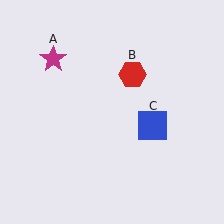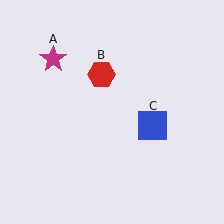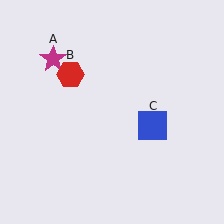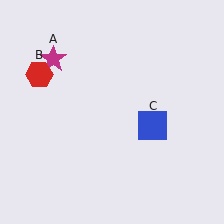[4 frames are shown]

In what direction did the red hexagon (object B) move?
The red hexagon (object B) moved left.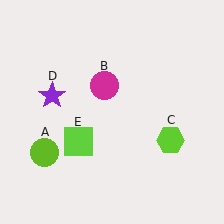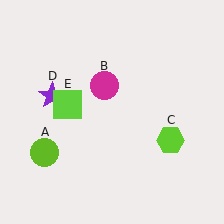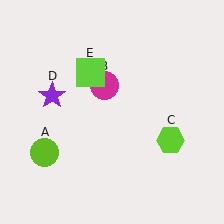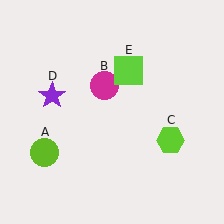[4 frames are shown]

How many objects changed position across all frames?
1 object changed position: lime square (object E).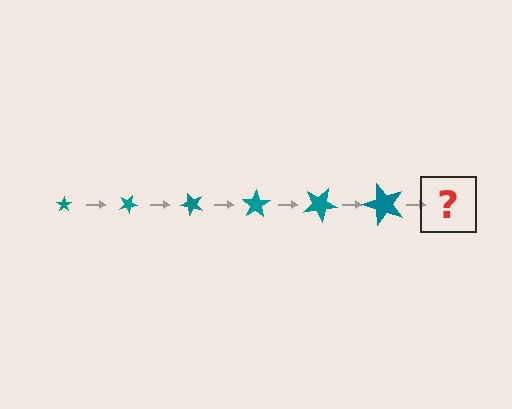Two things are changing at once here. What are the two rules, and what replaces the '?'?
The two rules are that the star grows larger each step and it rotates 25 degrees each step. The '?' should be a star, larger than the previous one and rotated 150 degrees from the start.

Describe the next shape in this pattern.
It should be a star, larger than the previous one and rotated 150 degrees from the start.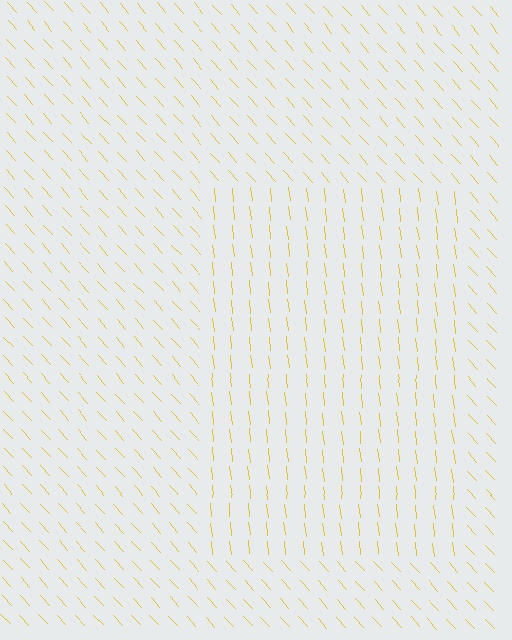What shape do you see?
I see a rectangle.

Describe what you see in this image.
The image is filled with small yellow line segments. A rectangle region in the image has lines oriented differently from the surrounding lines, creating a visible texture boundary.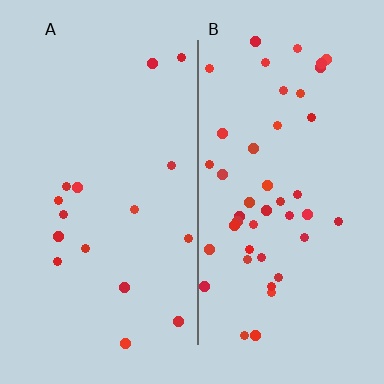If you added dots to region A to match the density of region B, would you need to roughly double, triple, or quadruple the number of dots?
Approximately triple.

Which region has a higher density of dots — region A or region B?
B (the right).